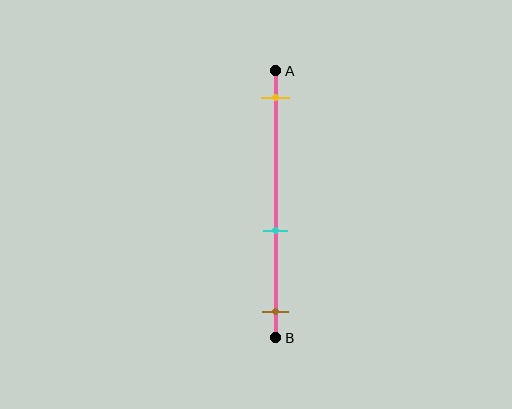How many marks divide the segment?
There are 3 marks dividing the segment.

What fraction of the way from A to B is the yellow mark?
The yellow mark is approximately 10% (0.1) of the way from A to B.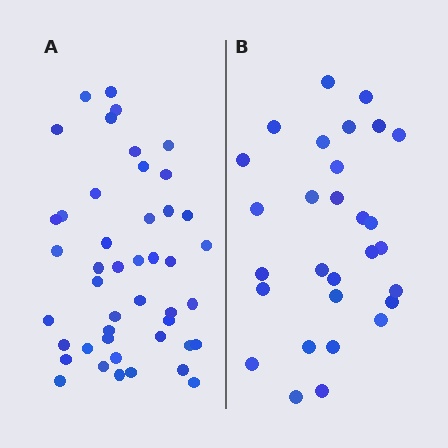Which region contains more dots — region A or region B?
Region A (the left region) has more dots.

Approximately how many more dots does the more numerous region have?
Region A has approximately 15 more dots than region B.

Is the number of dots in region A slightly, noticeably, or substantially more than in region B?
Region A has substantially more. The ratio is roughly 1.6 to 1.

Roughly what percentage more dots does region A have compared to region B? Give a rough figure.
About 55% more.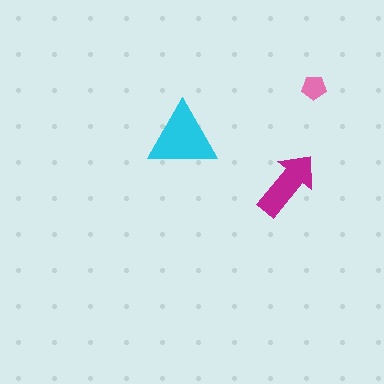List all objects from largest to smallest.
The cyan triangle, the magenta arrow, the pink pentagon.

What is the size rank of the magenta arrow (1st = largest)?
2nd.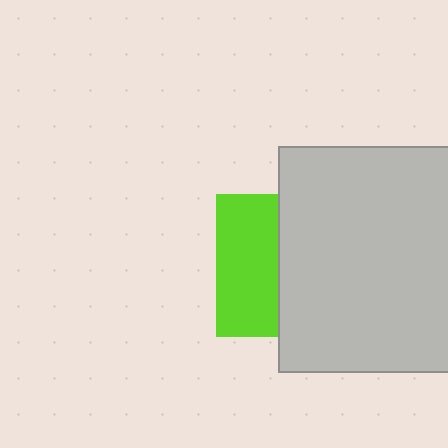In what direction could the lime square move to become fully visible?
The lime square could move left. That would shift it out from behind the light gray square entirely.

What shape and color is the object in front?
The object in front is a light gray square.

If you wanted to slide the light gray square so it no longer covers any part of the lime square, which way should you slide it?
Slide it right — that is the most direct way to separate the two shapes.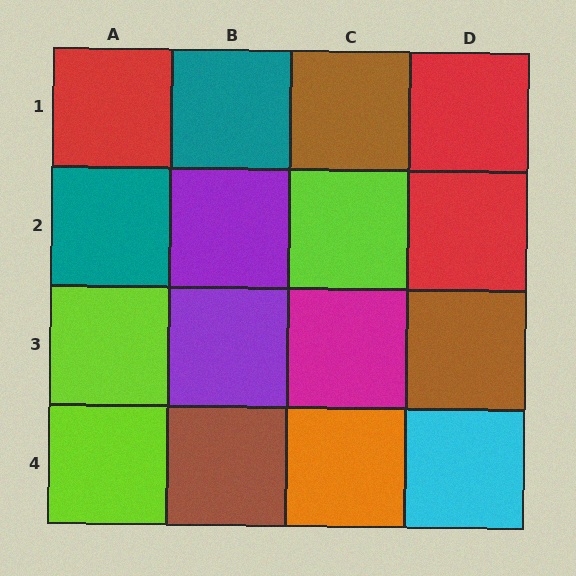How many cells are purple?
2 cells are purple.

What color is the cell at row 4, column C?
Orange.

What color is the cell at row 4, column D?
Cyan.